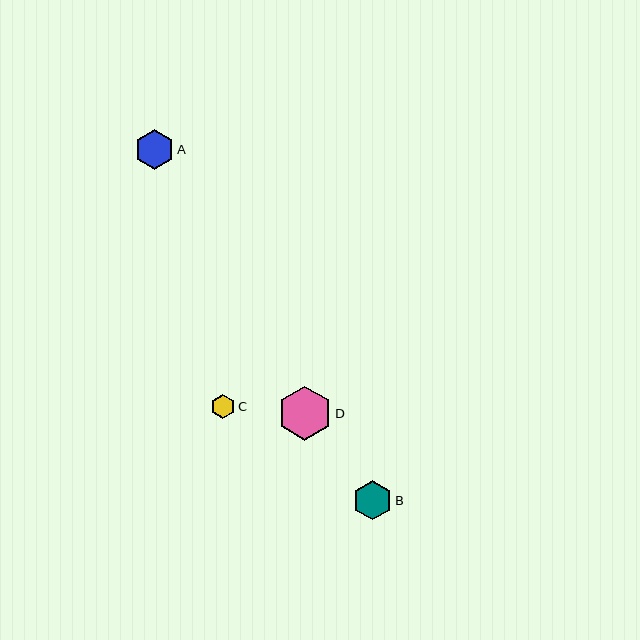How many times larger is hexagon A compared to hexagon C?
Hexagon A is approximately 1.6 times the size of hexagon C.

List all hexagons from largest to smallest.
From largest to smallest: D, B, A, C.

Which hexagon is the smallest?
Hexagon C is the smallest with a size of approximately 24 pixels.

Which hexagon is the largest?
Hexagon D is the largest with a size of approximately 54 pixels.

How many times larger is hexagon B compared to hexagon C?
Hexagon B is approximately 1.6 times the size of hexagon C.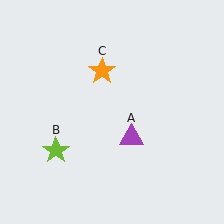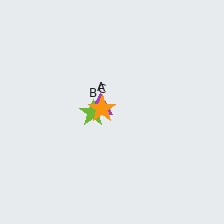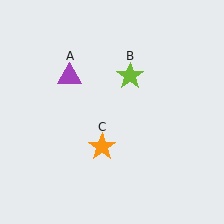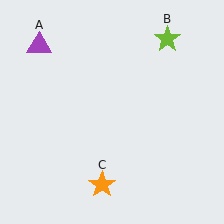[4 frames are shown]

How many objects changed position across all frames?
3 objects changed position: purple triangle (object A), lime star (object B), orange star (object C).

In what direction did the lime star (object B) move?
The lime star (object B) moved up and to the right.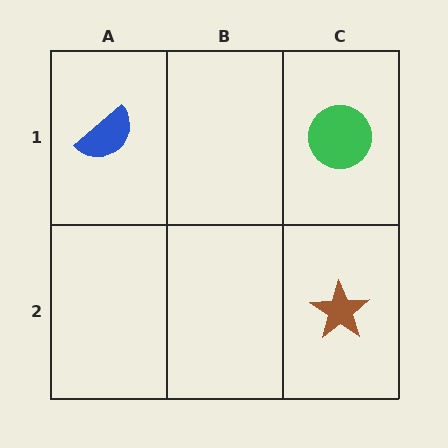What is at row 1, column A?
A blue semicircle.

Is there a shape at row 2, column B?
No, that cell is empty.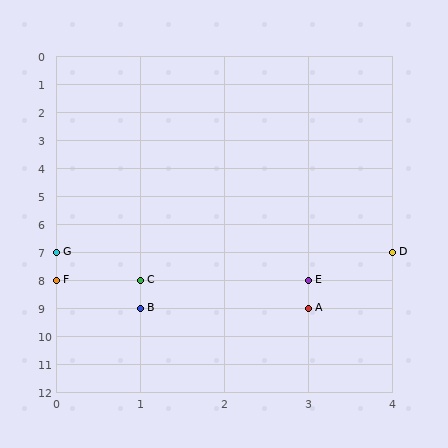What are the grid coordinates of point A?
Point A is at grid coordinates (3, 9).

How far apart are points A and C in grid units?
Points A and C are 2 columns and 1 row apart (about 2.2 grid units diagonally).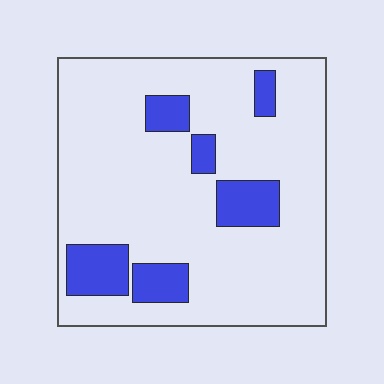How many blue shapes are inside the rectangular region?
6.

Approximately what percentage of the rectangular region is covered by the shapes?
Approximately 15%.